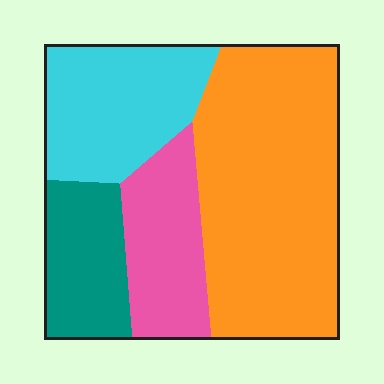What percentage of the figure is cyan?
Cyan takes up about one fifth (1/5) of the figure.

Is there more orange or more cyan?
Orange.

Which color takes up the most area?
Orange, at roughly 45%.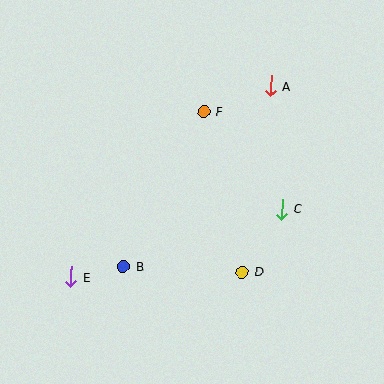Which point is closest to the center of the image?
Point F at (204, 112) is closest to the center.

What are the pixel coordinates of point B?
Point B is at (123, 267).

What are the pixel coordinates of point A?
Point A is at (271, 86).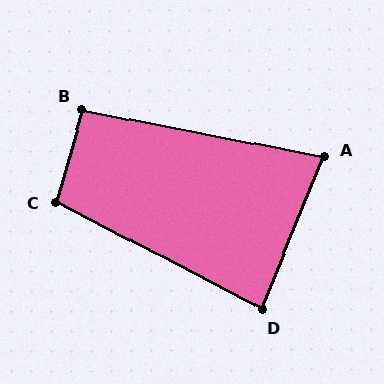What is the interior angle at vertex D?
Approximately 85 degrees (acute).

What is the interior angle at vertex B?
Approximately 95 degrees (obtuse).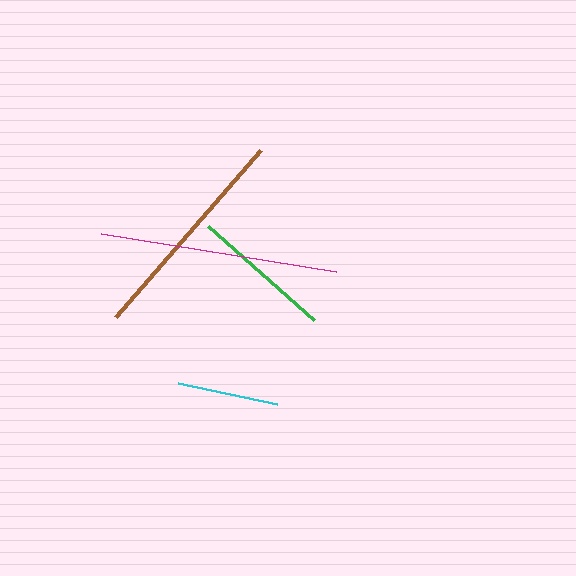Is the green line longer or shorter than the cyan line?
The green line is longer than the cyan line.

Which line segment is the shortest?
The cyan line is the shortest at approximately 101 pixels.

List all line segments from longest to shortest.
From longest to shortest: magenta, brown, green, cyan.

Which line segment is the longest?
The magenta line is the longest at approximately 238 pixels.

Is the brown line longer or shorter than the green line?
The brown line is longer than the green line.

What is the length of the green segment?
The green segment is approximately 141 pixels long.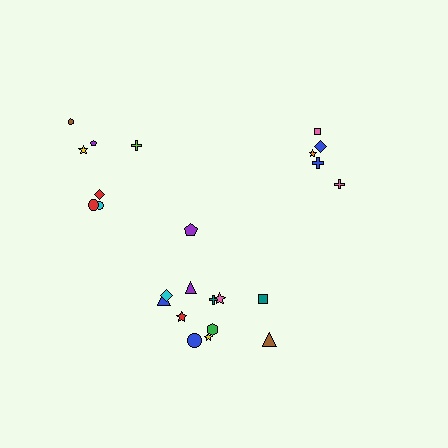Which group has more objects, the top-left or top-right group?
The top-left group.